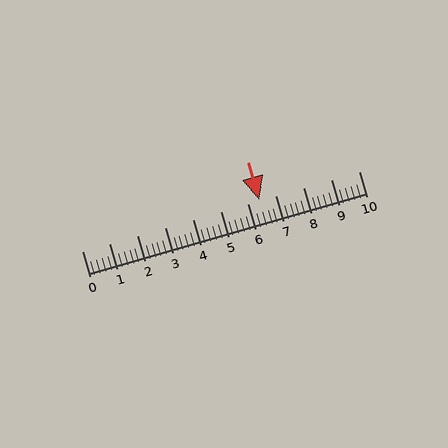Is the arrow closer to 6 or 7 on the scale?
The arrow is closer to 6.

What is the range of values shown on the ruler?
The ruler shows values from 0 to 10.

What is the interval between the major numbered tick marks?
The major tick marks are spaced 1 units apart.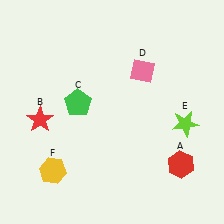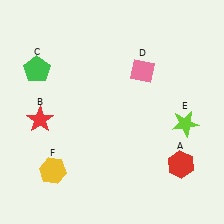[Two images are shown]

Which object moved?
The green pentagon (C) moved left.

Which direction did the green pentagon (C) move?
The green pentagon (C) moved left.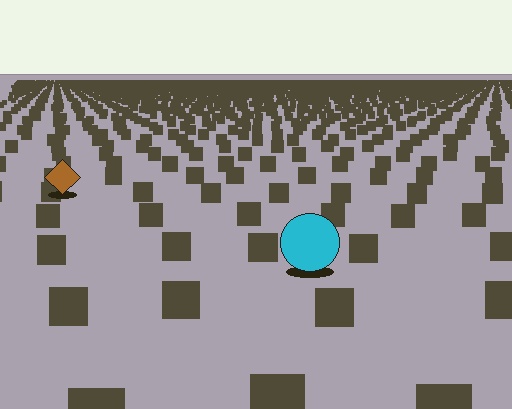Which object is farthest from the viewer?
The brown diamond is farthest from the viewer. It appears smaller and the ground texture around it is denser.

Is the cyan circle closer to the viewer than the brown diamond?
Yes. The cyan circle is closer — you can tell from the texture gradient: the ground texture is coarser near it.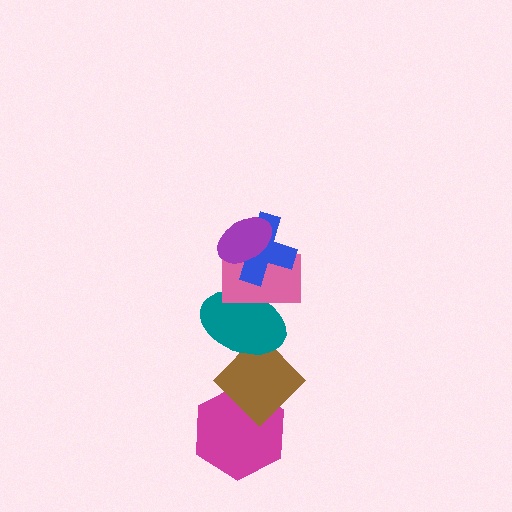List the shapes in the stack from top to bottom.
From top to bottom: the purple ellipse, the blue cross, the pink rectangle, the teal ellipse, the brown diamond, the magenta hexagon.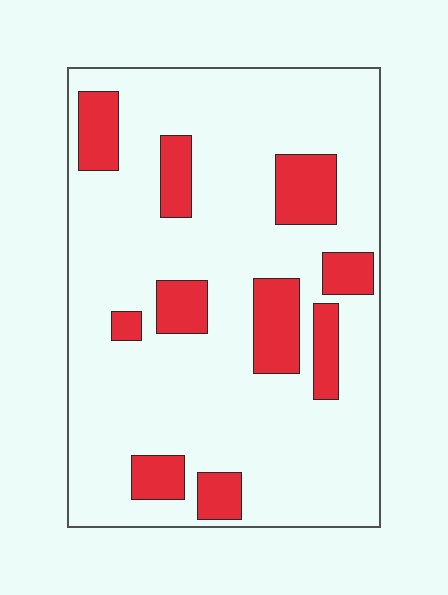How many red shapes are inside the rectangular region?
10.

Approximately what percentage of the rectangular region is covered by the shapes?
Approximately 20%.